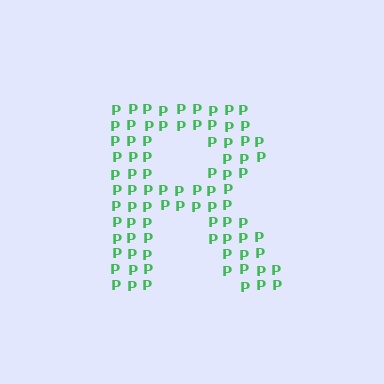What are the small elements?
The small elements are letter P's.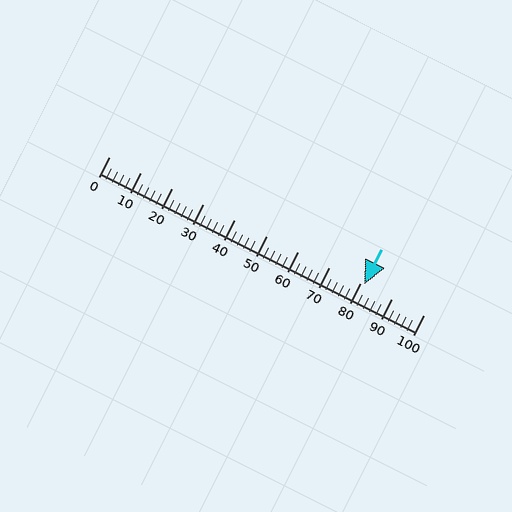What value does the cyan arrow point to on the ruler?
The cyan arrow points to approximately 81.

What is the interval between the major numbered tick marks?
The major tick marks are spaced 10 units apart.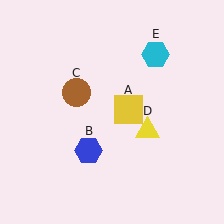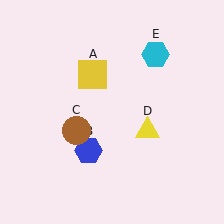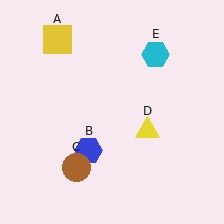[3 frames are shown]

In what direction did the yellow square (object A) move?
The yellow square (object A) moved up and to the left.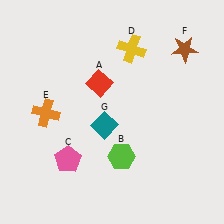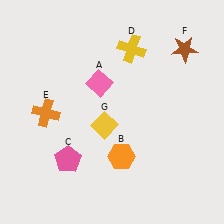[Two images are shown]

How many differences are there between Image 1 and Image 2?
There are 3 differences between the two images.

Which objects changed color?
A changed from red to pink. B changed from lime to orange. G changed from teal to yellow.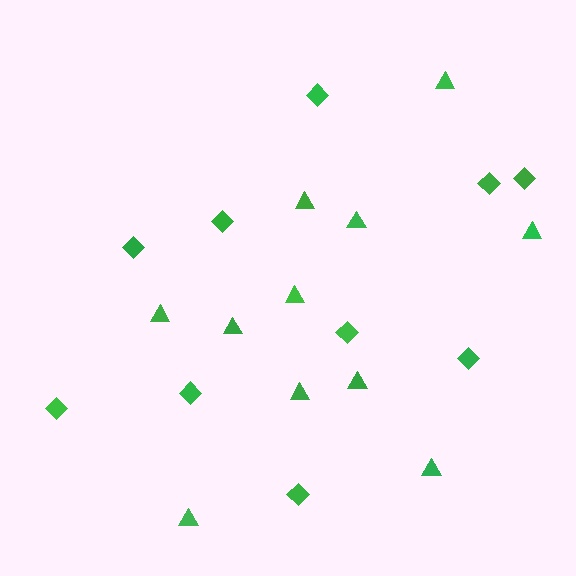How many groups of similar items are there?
There are 2 groups: one group of diamonds (10) and one group of triangles (11).